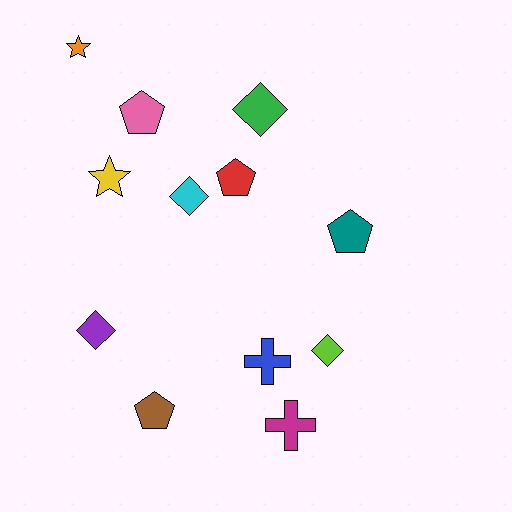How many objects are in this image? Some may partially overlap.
There are 12 objects.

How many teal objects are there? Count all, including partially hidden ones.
There is 1 teal object.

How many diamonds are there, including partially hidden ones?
There are 4 diamonds.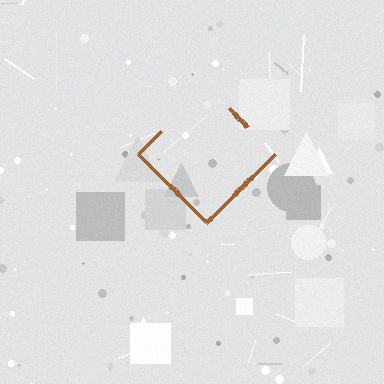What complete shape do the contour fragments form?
The contour fragments form a diamond.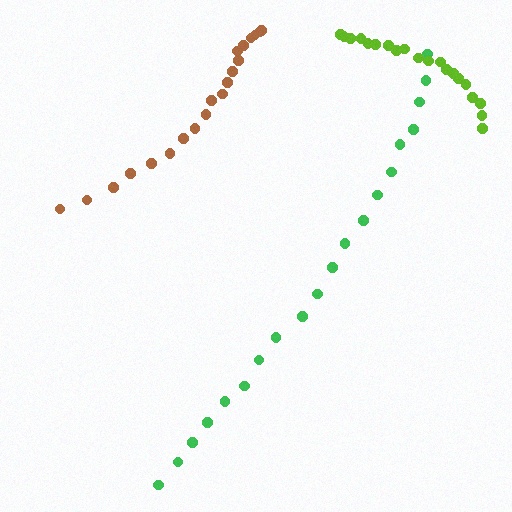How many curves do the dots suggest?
There are 3 distinct paths.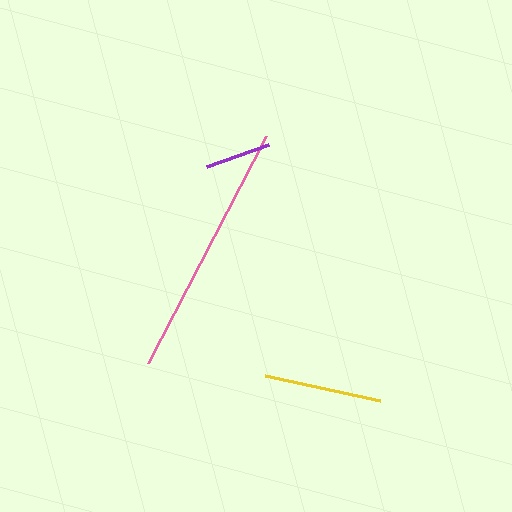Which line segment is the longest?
The pink line is the longest at approximately 256 pixels.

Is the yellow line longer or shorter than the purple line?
The yellow line is longer than the purple line.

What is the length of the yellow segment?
The yellow segment is approximately 118 pixels long.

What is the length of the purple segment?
The purple segment is approximately 66 pixels long.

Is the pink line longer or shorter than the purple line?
The pink line is longer than the purple line.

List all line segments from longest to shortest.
From longest to shortest: pink, yellow, purple.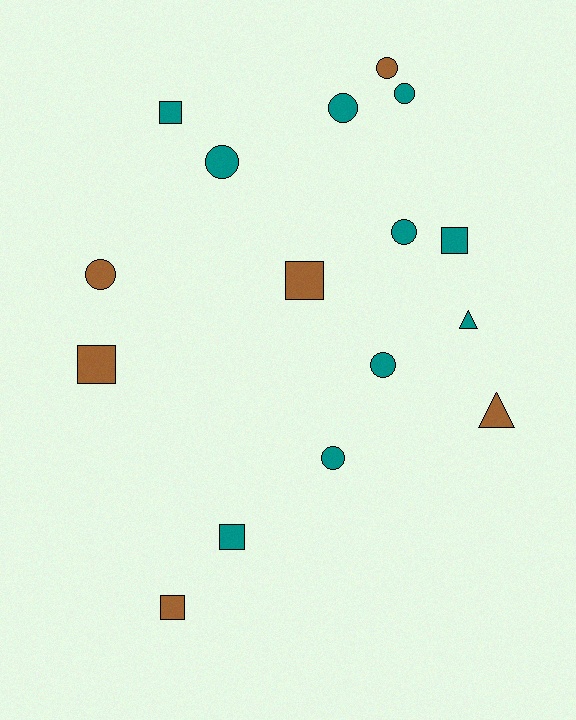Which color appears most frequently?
Teal, with 10 objects.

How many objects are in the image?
There are 16 objects.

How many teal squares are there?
There are 3 teal squares.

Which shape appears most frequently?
Circle, with 8 objects.